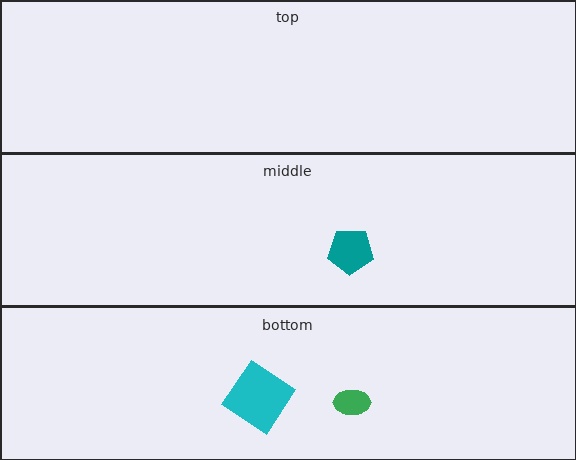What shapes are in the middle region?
The teal pentagon.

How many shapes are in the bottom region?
2.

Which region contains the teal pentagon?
The middle region.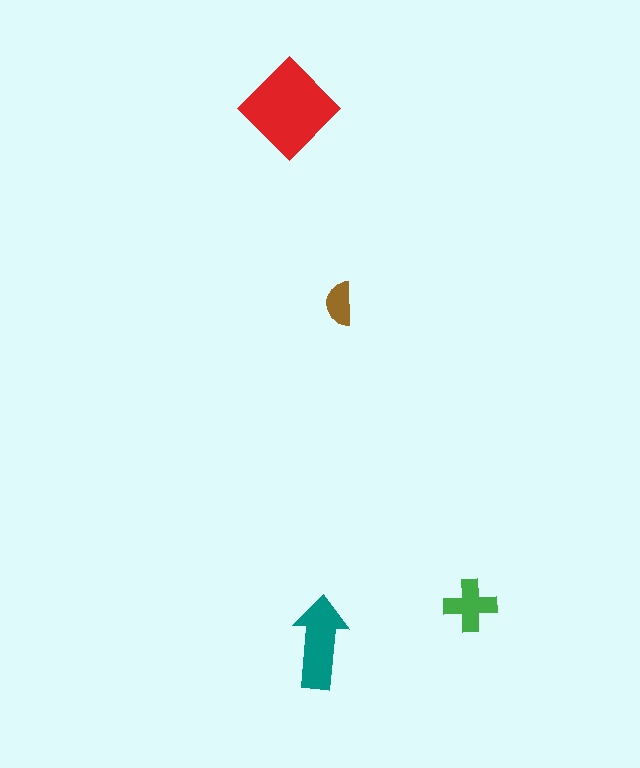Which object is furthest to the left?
The red diamond is leftmost.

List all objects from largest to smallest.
The red diamond, the teal arrow, the green cross, the brown semicircle.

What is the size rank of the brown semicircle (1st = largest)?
4th.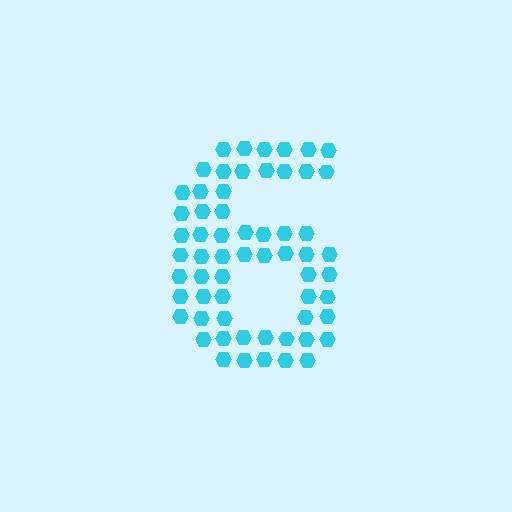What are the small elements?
The small elements are hexagons.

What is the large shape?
The large shape is the digit 6.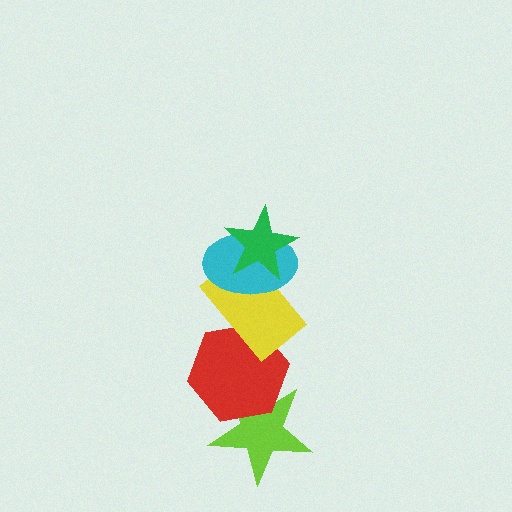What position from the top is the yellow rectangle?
The yellow rectangle is 3rd from the top.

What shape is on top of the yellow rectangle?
The cyan ellipse is on top of the yellow rectangle.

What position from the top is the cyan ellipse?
The cyan ellipse is 2nd from the top.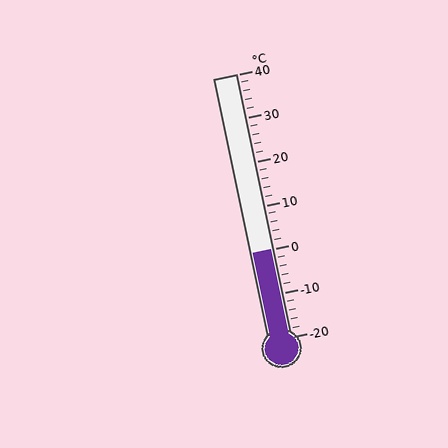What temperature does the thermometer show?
The thermometer shows approximately 0°C.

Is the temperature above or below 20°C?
The temperature is below 20°C.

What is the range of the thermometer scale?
The thermometer scale ranges from -20°C to 40°C.